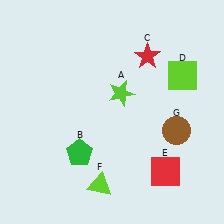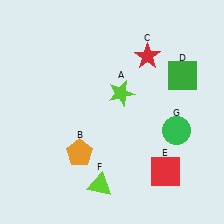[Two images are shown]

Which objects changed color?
B changed from green to orange. D changed from lime to green. G changed from brown to green.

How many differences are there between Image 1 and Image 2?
There are 3 differences between the two images.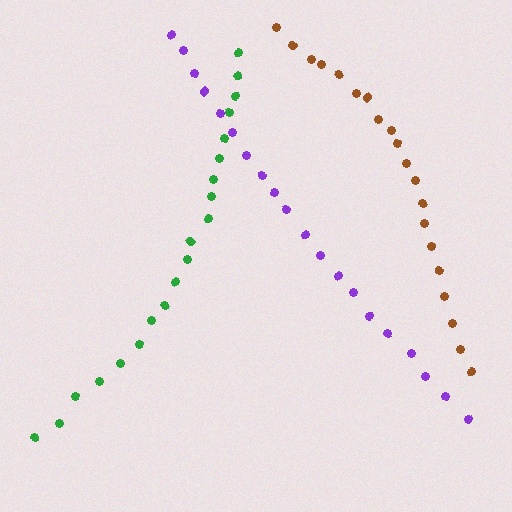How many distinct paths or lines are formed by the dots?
There are 3 distinct paths.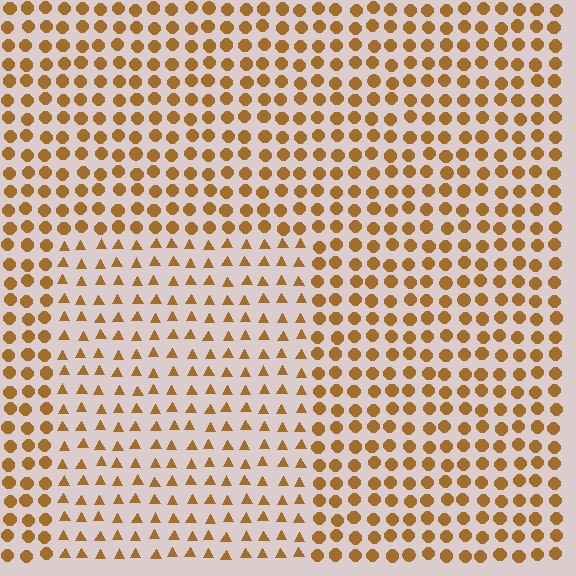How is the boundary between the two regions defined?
The boundary is defined by a change in element shape: triangles inside vs. circles outside. All elements share the same color and spacing.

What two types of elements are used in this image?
The image uses triangles inside the rectangle region and circles outside it.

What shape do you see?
I see a rectangle.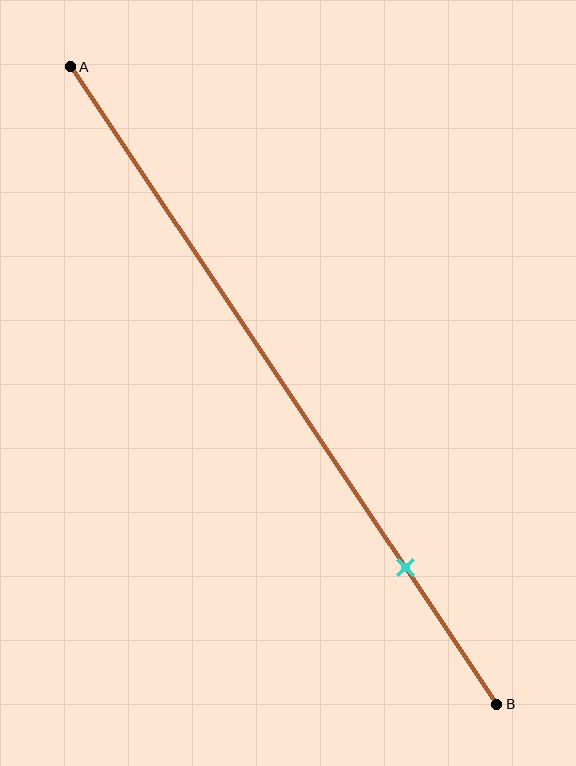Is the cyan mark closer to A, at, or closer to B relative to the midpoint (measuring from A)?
The cyan mark is closer to point B than the midpoint of segment AB.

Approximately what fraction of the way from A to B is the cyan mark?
The cyan mark is approximately 80% of the way from A to B.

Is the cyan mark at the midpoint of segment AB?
No, the mark is at about 80% from A, not at the 50% midpoint.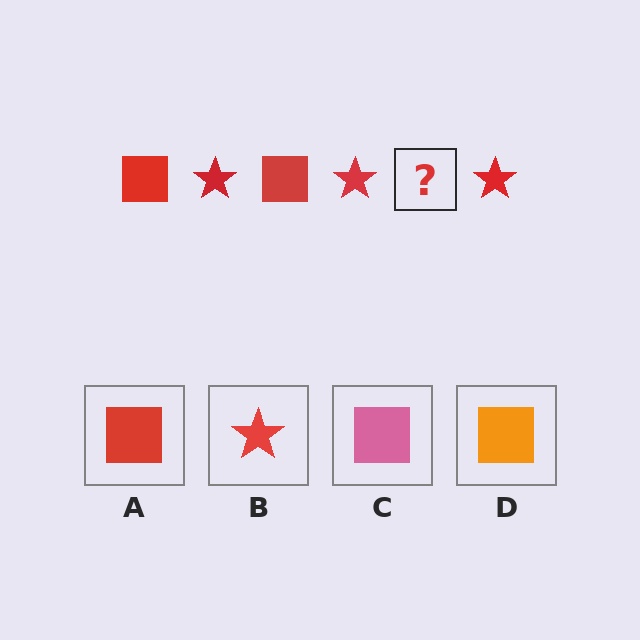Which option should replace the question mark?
Option A.